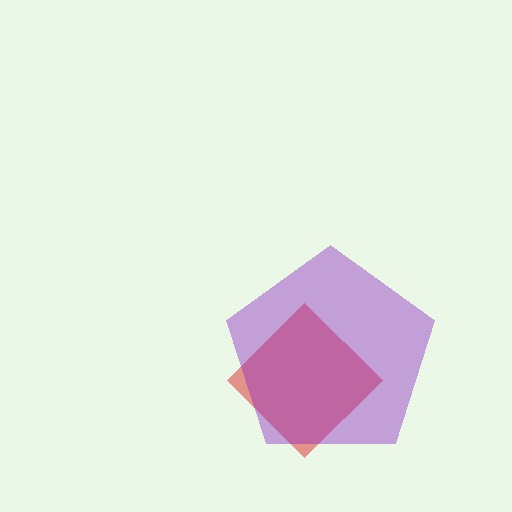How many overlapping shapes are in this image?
There are 2 overlapping shapes in the image.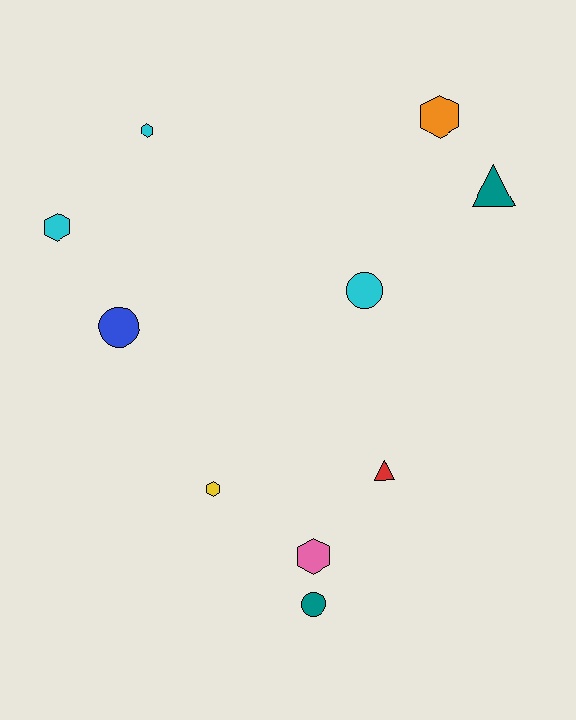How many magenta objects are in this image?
There are no magenta objects.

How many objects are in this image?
There are 10 objects.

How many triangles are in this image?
There are 2 triangles.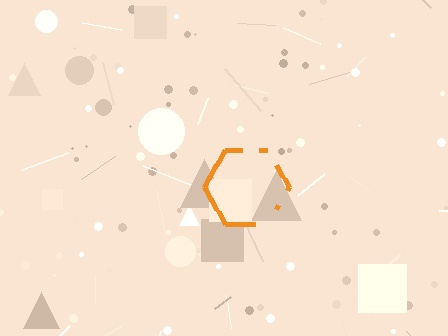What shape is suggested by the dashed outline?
The dashed outline suggests a hexagon.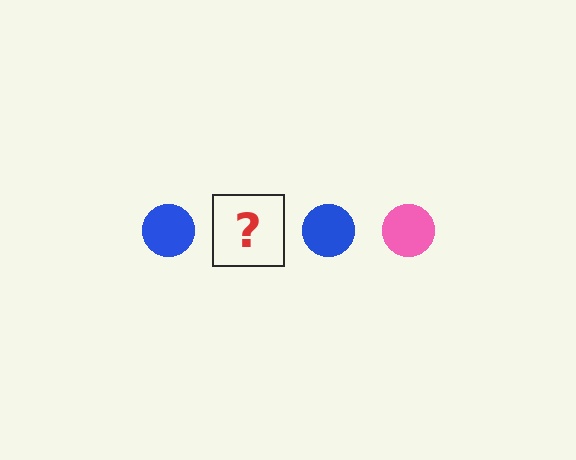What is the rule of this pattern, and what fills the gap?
The rule is that the pattern cycles through blue, pink circles. The gap should be filled with a pink circle.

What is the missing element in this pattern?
The missing element is a pink circle.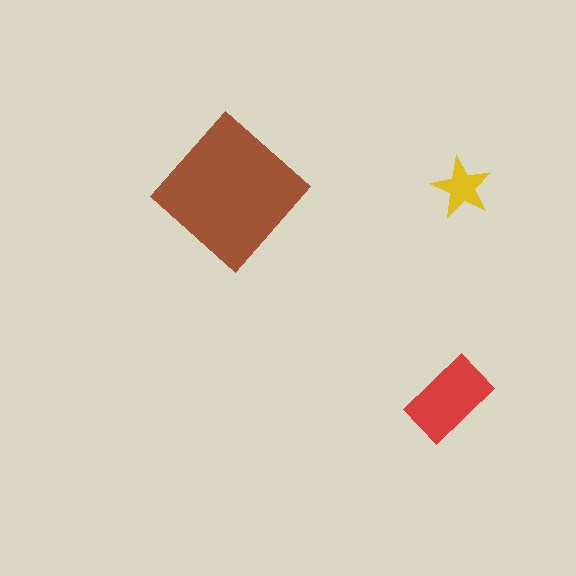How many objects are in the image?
There are 3 objects in the image.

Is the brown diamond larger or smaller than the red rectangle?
Larger.